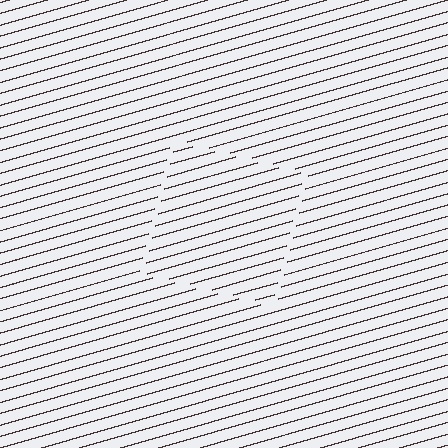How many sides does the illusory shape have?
4 sides — the line-ends trace a square.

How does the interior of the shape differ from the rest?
The interior of the shape contains the same grating, shifted by half a period — the contour is defined by the phase discontinuity where line-ends from the inner and outer gratings abut.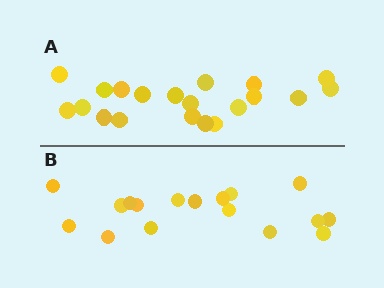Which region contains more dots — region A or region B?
Region A (the top region) has more dots.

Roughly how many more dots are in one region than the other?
Region A has just a few more — roughly 2 or 3 more dots than region B.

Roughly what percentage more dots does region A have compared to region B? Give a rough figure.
About 20% more.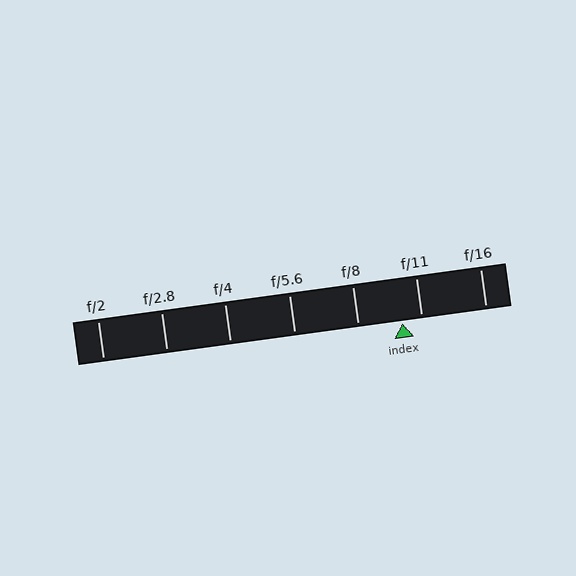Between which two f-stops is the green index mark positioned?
The index mark is between f/8 and f/11.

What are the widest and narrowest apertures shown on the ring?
The widest aperture shown is f/2 and the narrowest is f/16.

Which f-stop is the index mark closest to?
The index mark is closest to f/11.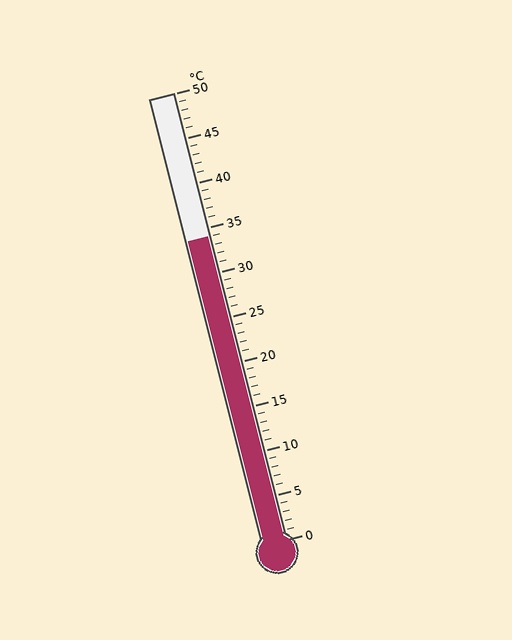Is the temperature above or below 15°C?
The temperature is above 15°C.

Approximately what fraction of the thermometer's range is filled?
The thermometer is filled to approximately 70% of its range.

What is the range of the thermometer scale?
The thermometer scale ranges from 0°C to 50°C.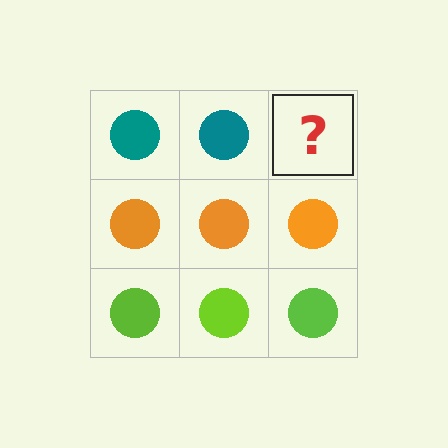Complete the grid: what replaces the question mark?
The question mark should be replaced with a teal circle.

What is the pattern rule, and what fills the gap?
The rule is that each row has a consistent color. The gap should be filled with a teal circle.